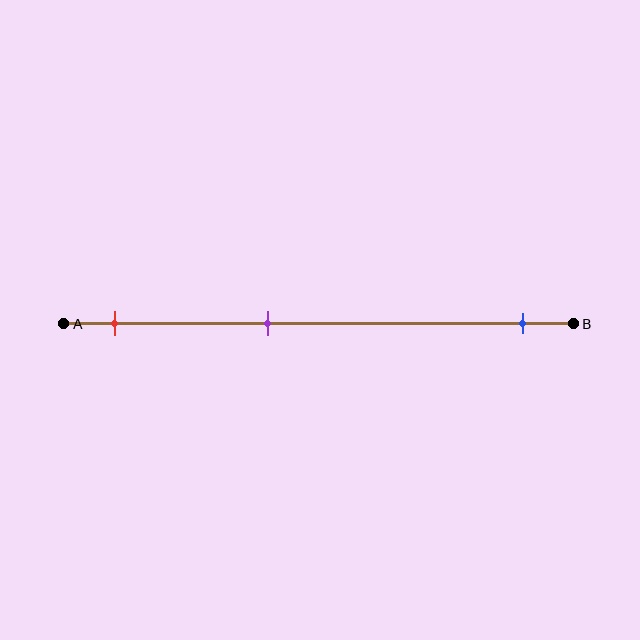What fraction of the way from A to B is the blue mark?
The blue mark is approximately 90% (0.9) of the way from A to B.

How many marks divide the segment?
There are 3 marks dividing the segment.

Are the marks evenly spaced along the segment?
No, the marks are not evenly spaced.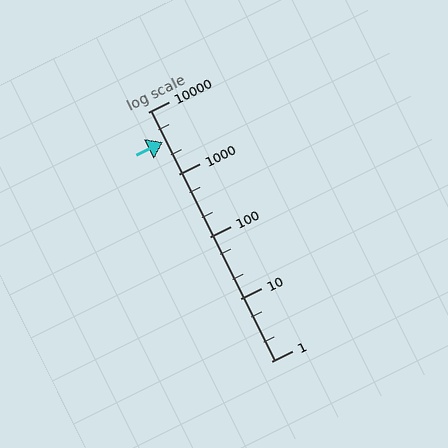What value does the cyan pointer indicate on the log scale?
The pointer indicates approximately 3300.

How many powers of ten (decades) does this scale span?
The scale spans 4 decades, from 1 to 10000.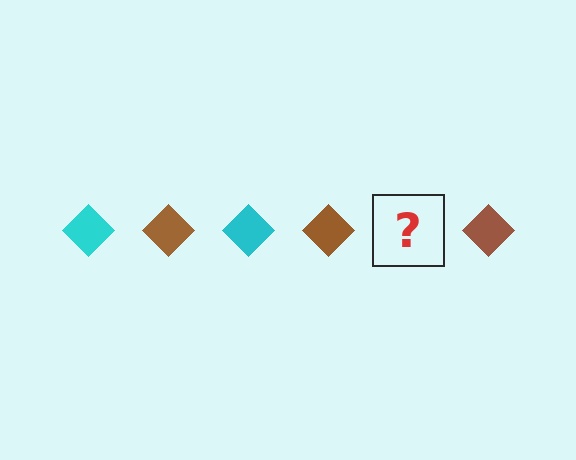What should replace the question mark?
The question mark should be replaced with a cyan diamond.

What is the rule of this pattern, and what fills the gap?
The rule is that the pattern cycles through cyan, brown diamonds. The gap should be filled with a cyan diamond.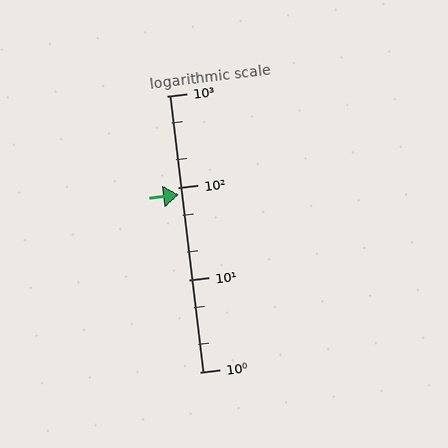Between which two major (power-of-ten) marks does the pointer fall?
The pointer is between 10 and 100.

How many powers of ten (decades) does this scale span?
The scale spans 3 decades, from 1 to 1000.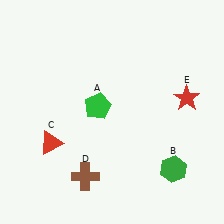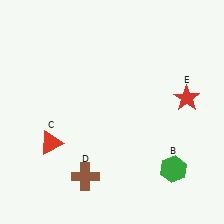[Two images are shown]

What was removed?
The green pentagon (A) was removed in Image 2.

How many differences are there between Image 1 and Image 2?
There is 1 difference between the two images.